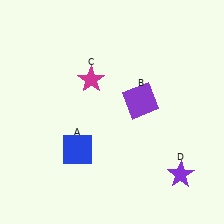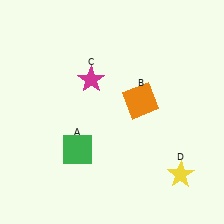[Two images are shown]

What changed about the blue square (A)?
In Image 1, A is blue. In Image 2, it changed to green.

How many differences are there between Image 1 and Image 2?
There are 3 differences between the two images.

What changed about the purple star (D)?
In Image 1, D is purple. In Image 2, it changed to yellow.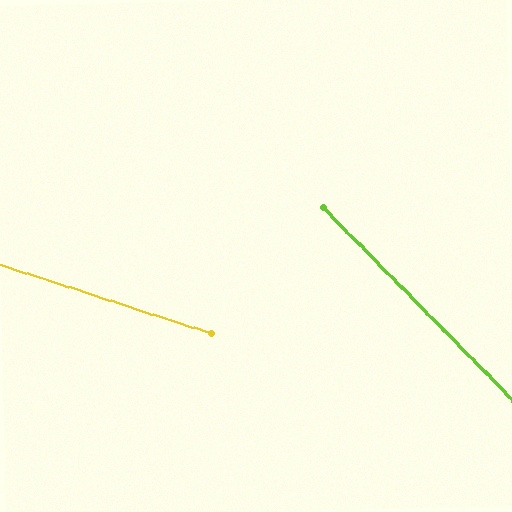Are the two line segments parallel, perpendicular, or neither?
Neither parallel nor perpendicular — they differ by about 28°.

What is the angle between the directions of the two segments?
Approximately 28 degrees.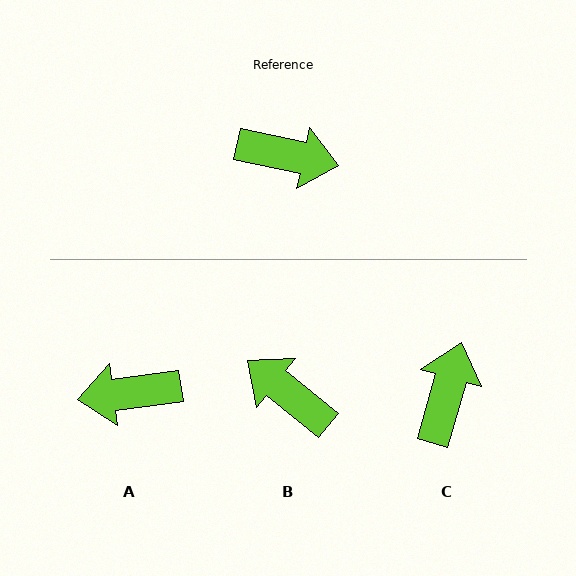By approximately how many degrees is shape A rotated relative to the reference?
Approximately 161 degrees clockwise.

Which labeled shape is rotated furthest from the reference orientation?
A, about 161 degrees away.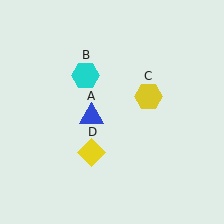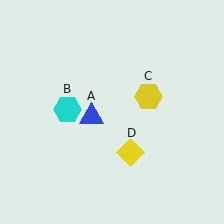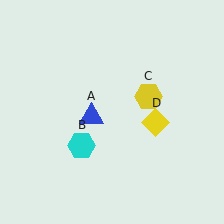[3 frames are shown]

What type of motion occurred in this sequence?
The cyan hexagon (object B), yellow diamond (object D) rotated counterclockwise around the center of the scene.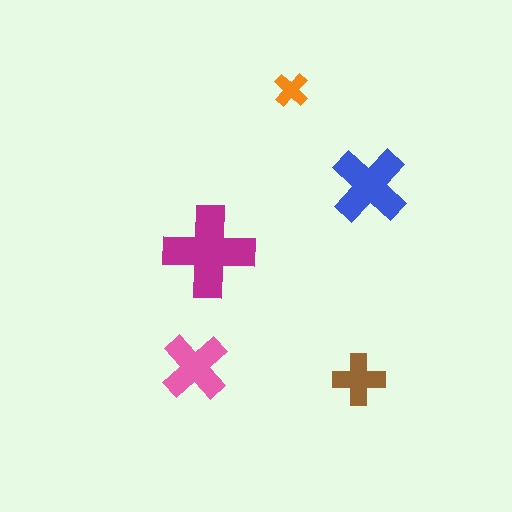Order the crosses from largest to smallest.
the magenta one, the blue one, the pink one, the brown one, the orange one.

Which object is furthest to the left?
The pink cross is leftmost.